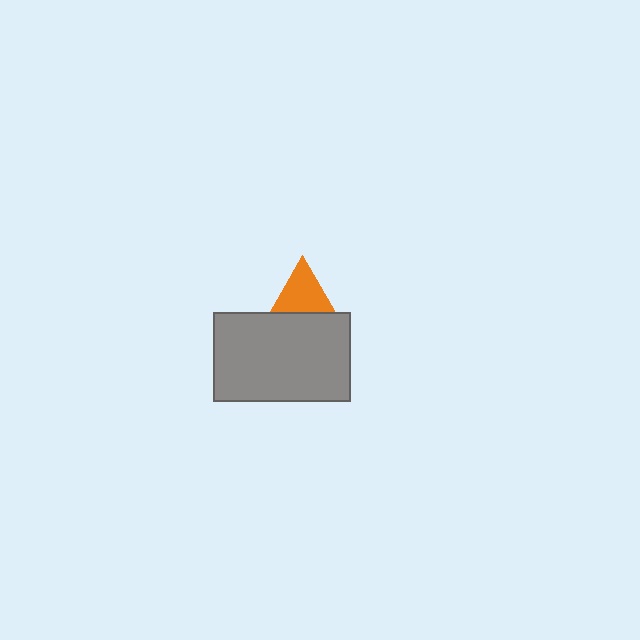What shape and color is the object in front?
The object in front is a gray rectangle.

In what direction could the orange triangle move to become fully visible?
The orange triangle could move up. That would shift it out from behind the gray rectangle entirely.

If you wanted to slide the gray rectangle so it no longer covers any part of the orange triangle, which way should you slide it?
Slide it down — that is the most direct way to separate the two shapes.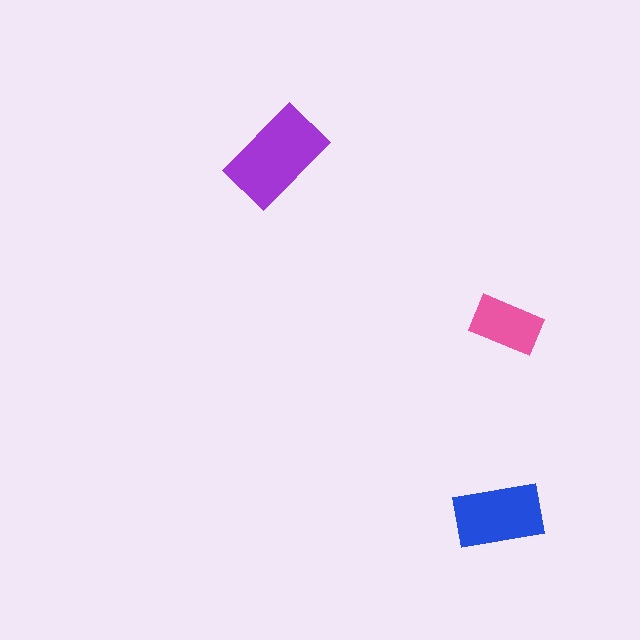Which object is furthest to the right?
The pink rectangle is rightmost.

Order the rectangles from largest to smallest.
the purple one, the blue one, the pink one.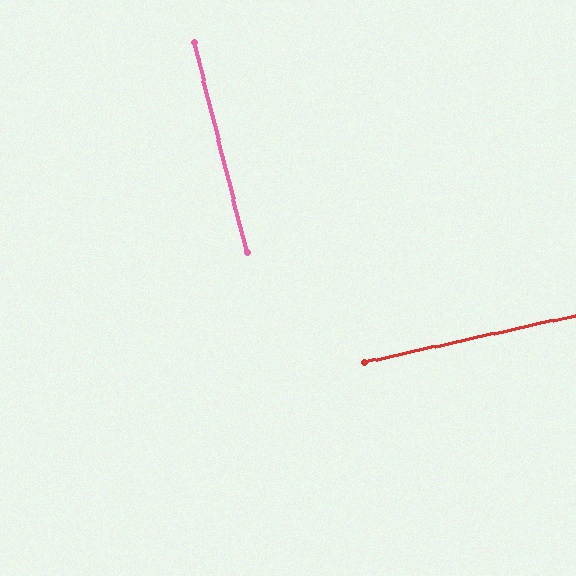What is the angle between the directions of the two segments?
Approximately 88 degrees.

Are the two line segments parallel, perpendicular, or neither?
Perpendicular — they meet at approximately 88°.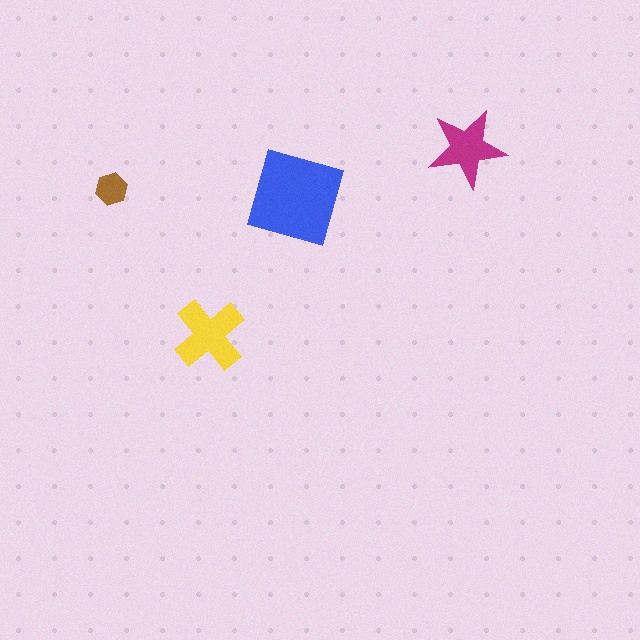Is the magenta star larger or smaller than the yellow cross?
Smaller.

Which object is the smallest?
The brown hexagon.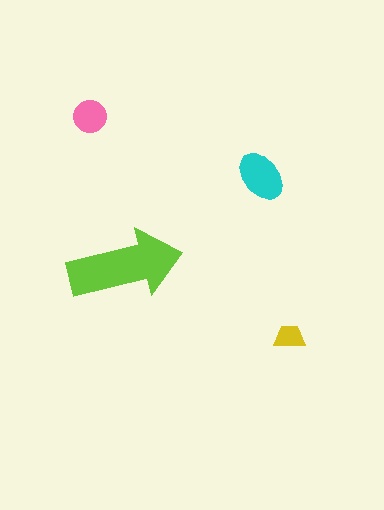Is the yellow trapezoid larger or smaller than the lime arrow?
Smaller.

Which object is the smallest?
The yellow trapezoid.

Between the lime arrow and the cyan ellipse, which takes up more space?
The lime arrow.